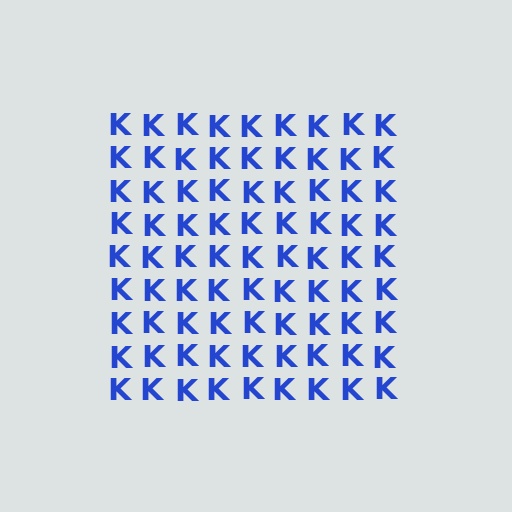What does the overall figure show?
The overall figure shows a square.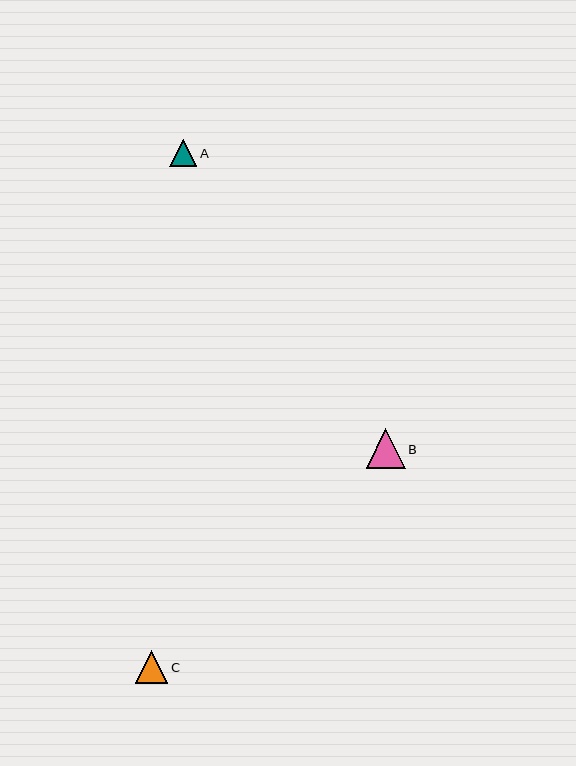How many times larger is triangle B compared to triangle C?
Triangle B is approximately 1.2 times the size of triangle C.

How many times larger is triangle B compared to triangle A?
Triangle B is approximately 1.5 times the size of triangle A.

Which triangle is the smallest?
Triangle A is the smallest with a size of approximately 27 pixels.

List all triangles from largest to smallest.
From largest to smallest: B, C, A.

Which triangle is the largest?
Triangle B is the largest with a size of approximately 39 pixels.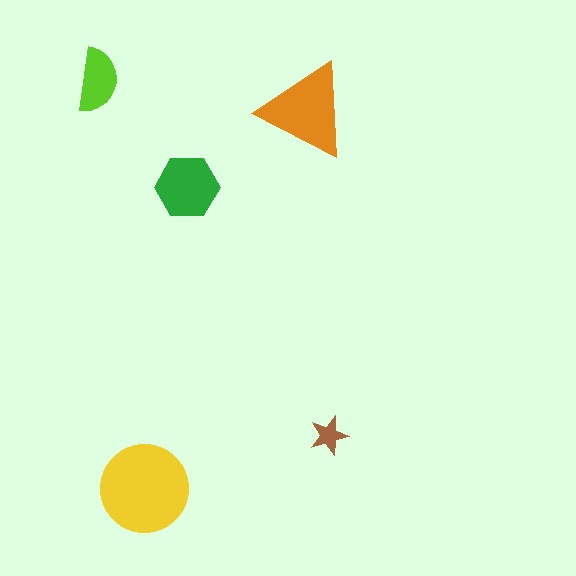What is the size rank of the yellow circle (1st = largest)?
1st.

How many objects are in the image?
There are 5 objects in the image.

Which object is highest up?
The lime semicircle is topmost.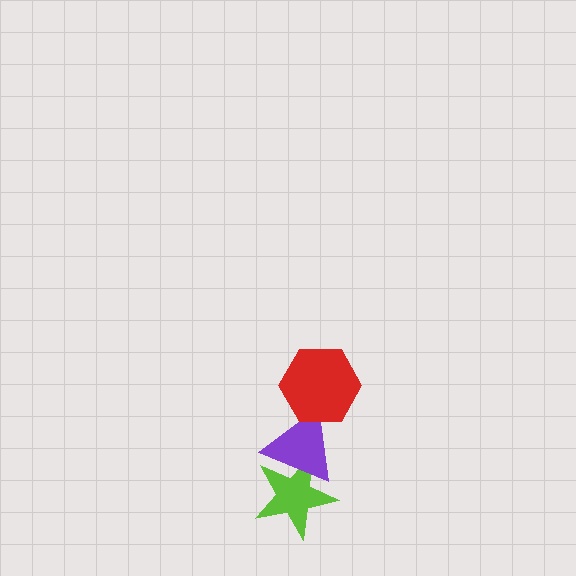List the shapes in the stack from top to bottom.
From top to bottom: the red hexagon, the purple triangle, the lime star.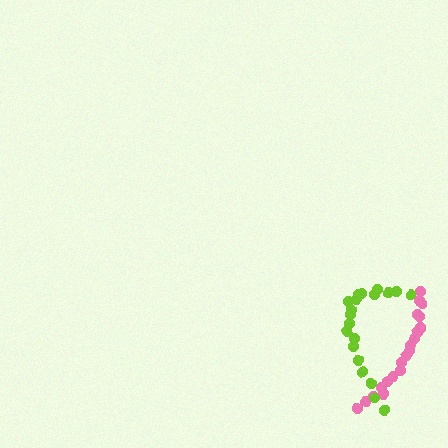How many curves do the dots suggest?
There are 2 distinct paths.